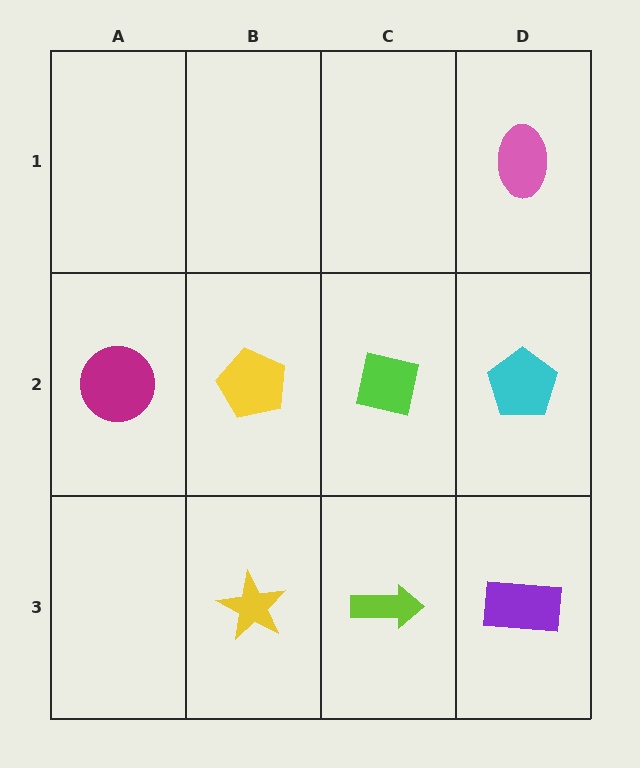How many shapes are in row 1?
1 shape.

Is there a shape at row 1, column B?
No, that cell is empty.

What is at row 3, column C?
A lime arrow.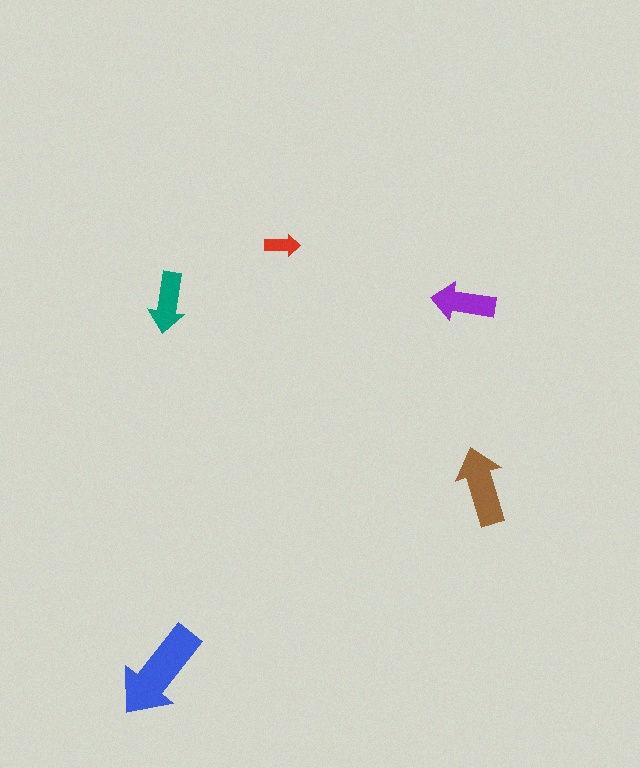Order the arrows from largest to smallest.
the blue one, the brown one, the purple one, the teal one, the red one.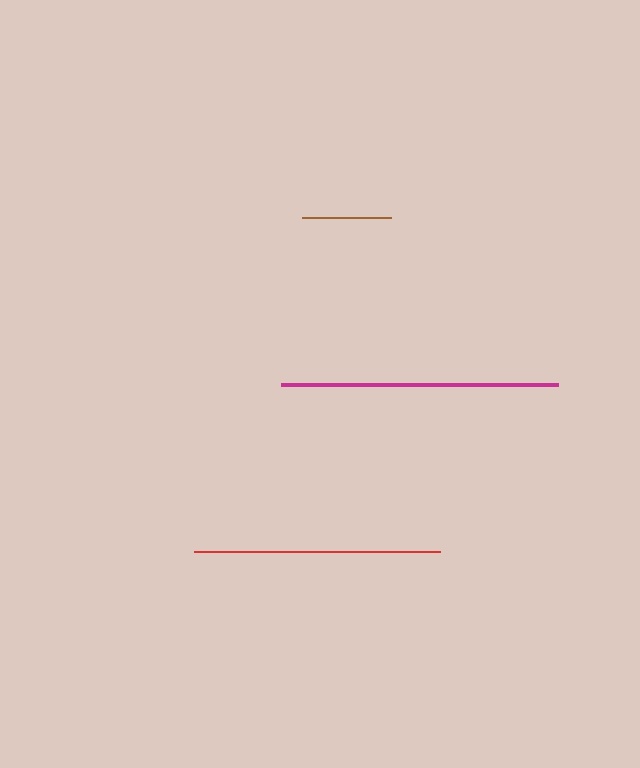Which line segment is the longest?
The magenta line is the longest at approximately 278 pixels.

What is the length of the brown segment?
The brown segment is approximately 90 pixels long.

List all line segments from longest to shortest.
From longest to shortest: magenta, red, brown.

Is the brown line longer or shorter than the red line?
The red line is longer than the brown line.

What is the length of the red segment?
The red segment is approximately 246 pixels long.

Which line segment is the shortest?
The brown line is the shortest at approximately 90 pixels.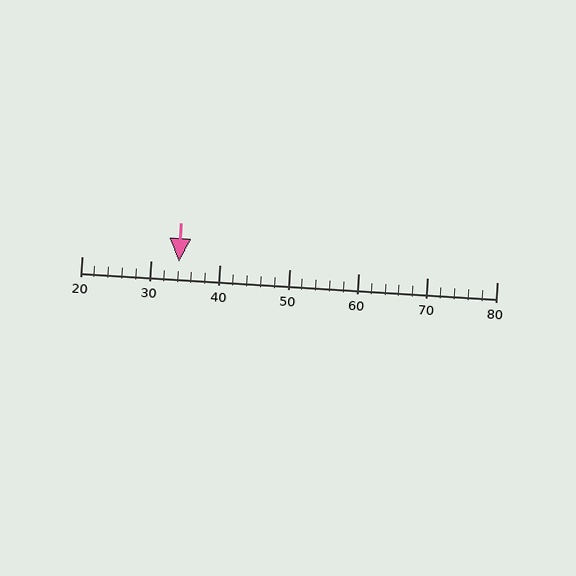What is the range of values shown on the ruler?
The ruler shows values from 20 to 80.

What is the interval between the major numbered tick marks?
The major tick marks are spaced 10 units apart.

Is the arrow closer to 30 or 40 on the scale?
The arrow is closer to 30.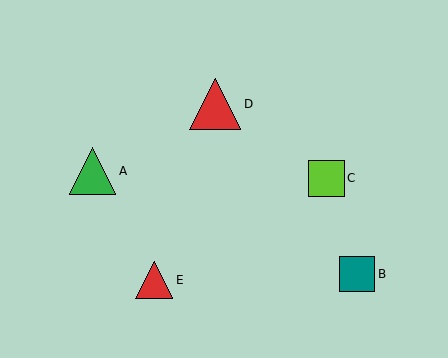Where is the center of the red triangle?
The center of the red triangle is at (215, 104).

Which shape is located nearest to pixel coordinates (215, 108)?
The red triangle (labeled D) at (215, 104) is nearest to that location.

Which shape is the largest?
The red triangle (labeled D) is the largest.